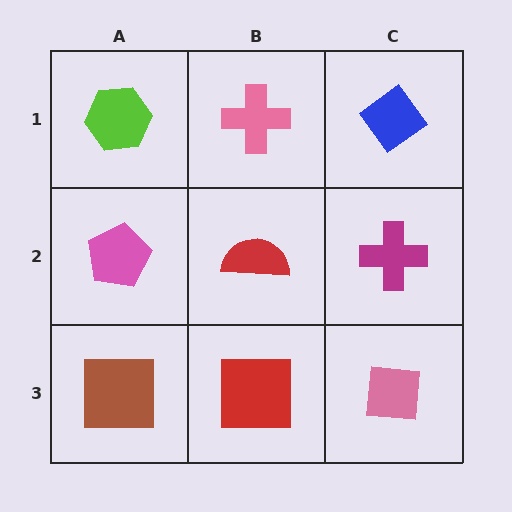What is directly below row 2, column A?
A brown square.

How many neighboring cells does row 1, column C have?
2.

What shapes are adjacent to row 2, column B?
A pink cross (row 1, column B), a red square (row 3, column B), a pink pentagon (row 2, column A), a magenta cross (row 2, column C).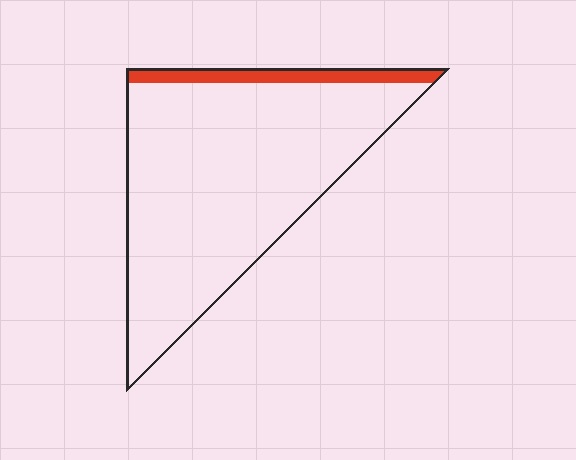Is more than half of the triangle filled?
No.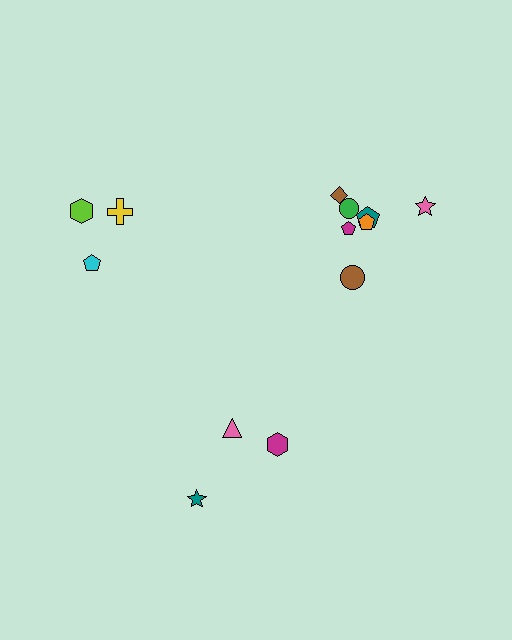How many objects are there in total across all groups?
There are 13 objects.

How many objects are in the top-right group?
There are 7 objects.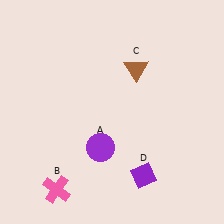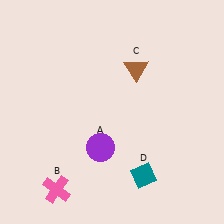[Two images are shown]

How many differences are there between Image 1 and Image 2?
There is 1 difference between the two images.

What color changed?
The diamond (D) changed from purple in Image 1 to teal in Image 2.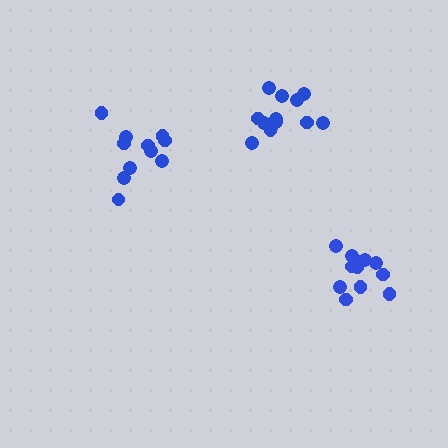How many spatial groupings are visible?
There are 3 spatial groupings.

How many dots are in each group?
Group 1: 13 dots, Group 2: 12 dots, Group 3: 11 dots (36 total).